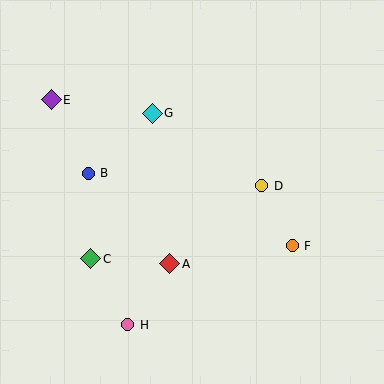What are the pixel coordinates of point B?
Point B is at (88, 173).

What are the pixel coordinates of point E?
Point E is at (51, 100).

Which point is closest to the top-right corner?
Point D is closest to the top-right corner.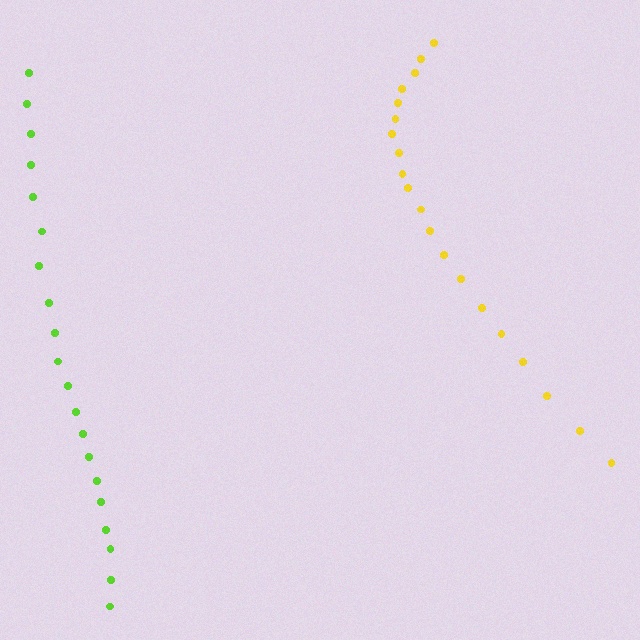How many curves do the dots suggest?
There are 2 distinct paths.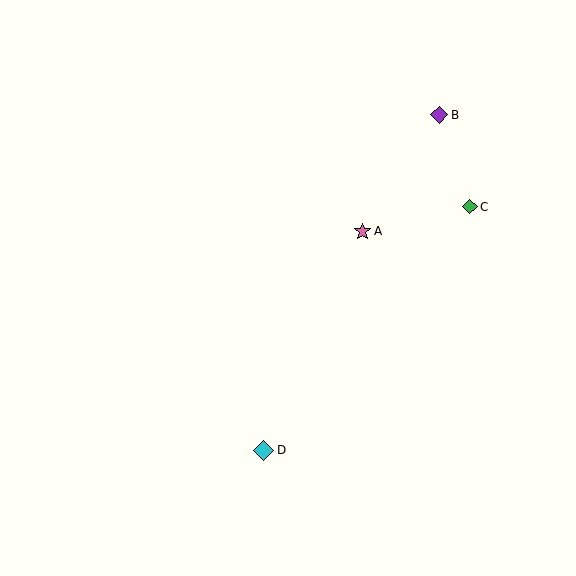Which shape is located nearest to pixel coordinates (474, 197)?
The green diamond (labeled C) at (470, 207) is nearest to that location.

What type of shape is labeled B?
Shape B is a purple diamond.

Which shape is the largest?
The cyan diamond (labeled D) is the largest.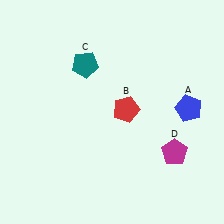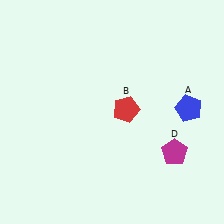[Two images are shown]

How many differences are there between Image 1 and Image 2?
There is 1 difference between the two images.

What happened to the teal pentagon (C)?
The teal pentagon (C) was removed in Image 2. It was in the top-left area of Image 1.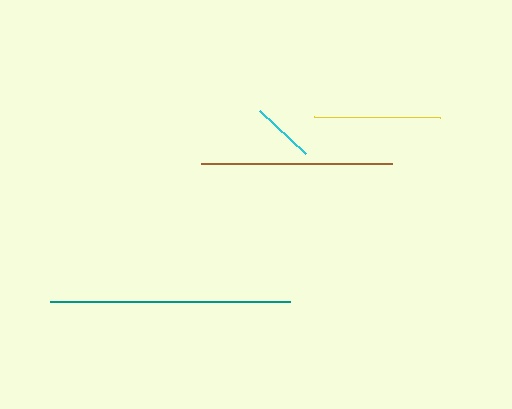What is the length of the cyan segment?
The cyan segment is approximately 63 pixels long.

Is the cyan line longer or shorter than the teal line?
The teal line is longer than the cyan line.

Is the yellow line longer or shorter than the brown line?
The brown line is longer than the yellow line.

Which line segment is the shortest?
The cyan line is the shortest at approximately 63 pixels.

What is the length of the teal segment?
The teal segment is approximately 240 pixels long.